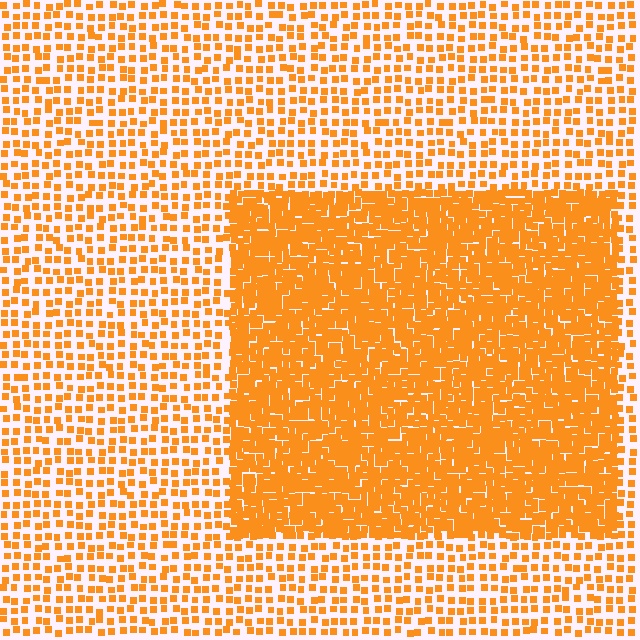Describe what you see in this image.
The image contains small orange elements arranged at two different densities. A rectangle-shaped region is visible where the elements are more densely packed than the surrounding area.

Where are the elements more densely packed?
The elements are more densely packed inside the rectangle boundary.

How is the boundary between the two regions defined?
The boundary is defined by a change in element density (approximately 2.6x ratio). All elements are the same color, size, and shape.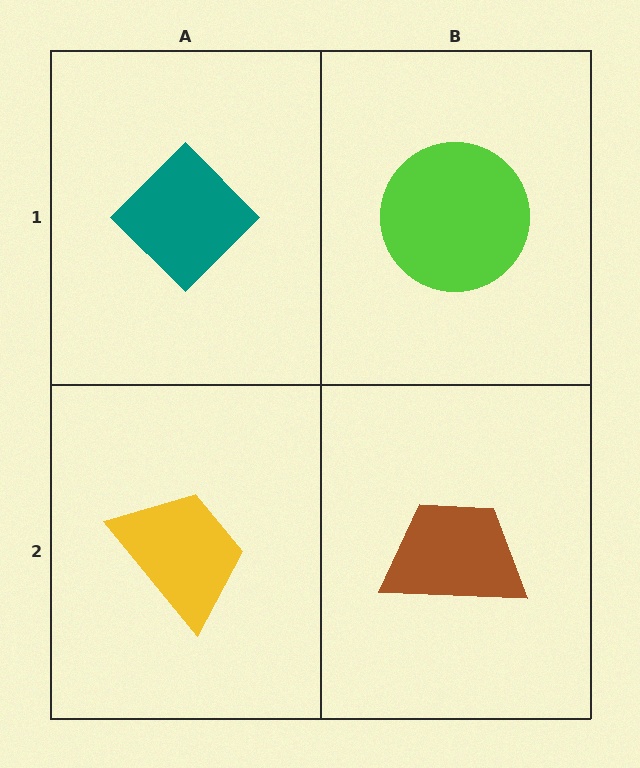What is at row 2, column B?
A brown trapezoid.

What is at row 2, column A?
A yellow trapezoid.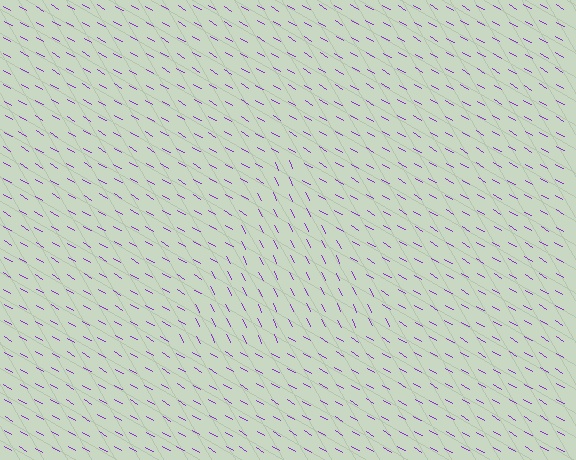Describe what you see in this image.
The image is filled with small purple line segments. A triangle region in the image has lines oriented differently from the surrounding lines, creating a visible texture boundary.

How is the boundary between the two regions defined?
The boundary is defined purely by a change in line orientation (approximately 33 degrees difference). All lines are the same color and thickness.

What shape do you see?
I see a triangle.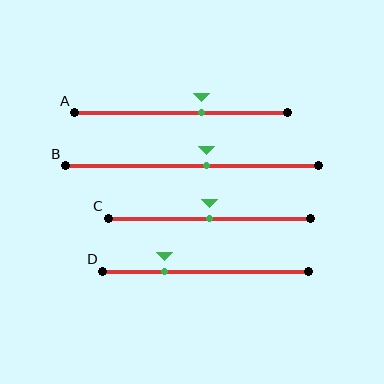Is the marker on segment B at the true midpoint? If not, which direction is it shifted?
No, the marker on segment B is shifted to the right by about 6% of the segment length.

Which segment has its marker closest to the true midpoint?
Segment C has its marker closest to the true midpoint.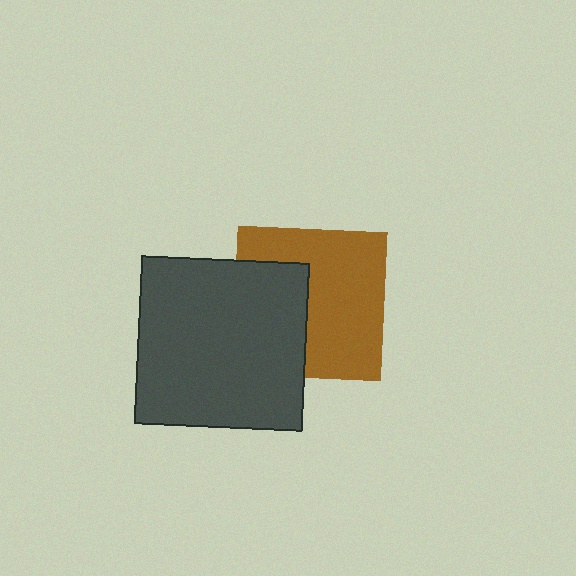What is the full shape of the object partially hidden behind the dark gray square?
The partially hidden object is a brown square.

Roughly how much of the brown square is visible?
About half of it is visible (roughly 62%).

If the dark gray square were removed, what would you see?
You would see the complete brown square.